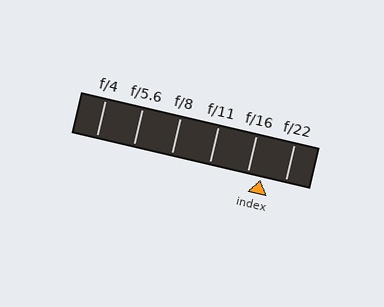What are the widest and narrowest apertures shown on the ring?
The widest aperture shown is f/4 and the narrowest is f/22.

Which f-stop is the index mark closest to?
The index mark is closest to f/16.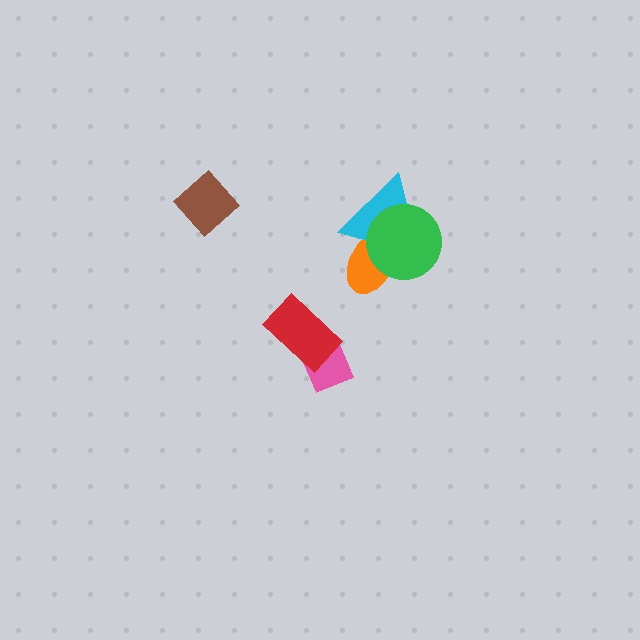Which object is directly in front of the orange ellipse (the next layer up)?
The cyan triangle is directly in front of the orange ellipse.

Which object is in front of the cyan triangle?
The green circle is in front of the cyan triangle.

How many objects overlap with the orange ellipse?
2 objects overlap with the orange ellipse.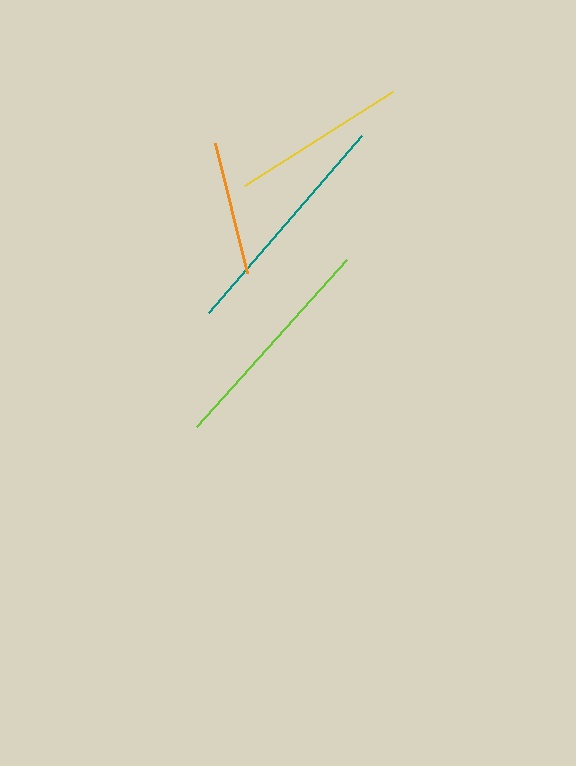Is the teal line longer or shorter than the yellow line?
The teal line is longer than the yellow line.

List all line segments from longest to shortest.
From longest to shortest: teal, lime, yellow, orange.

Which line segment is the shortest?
The orange line is the shortest at approximately 134 pixels.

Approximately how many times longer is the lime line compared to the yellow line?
The lime line is approximately 1.3 times the length of the yellow line.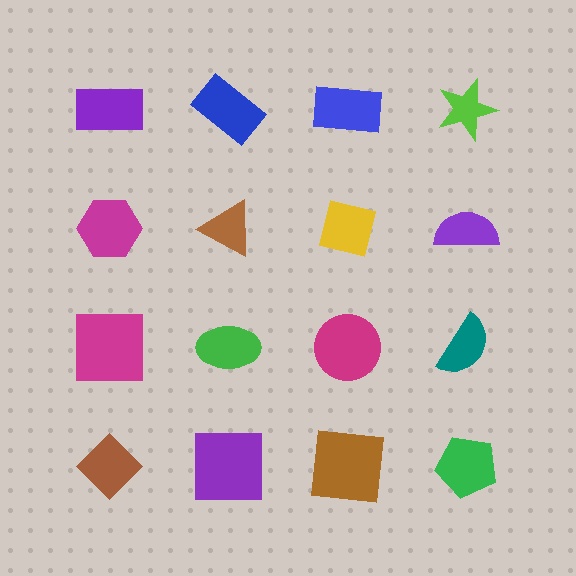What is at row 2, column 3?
A yellow square.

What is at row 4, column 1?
A brown diamond.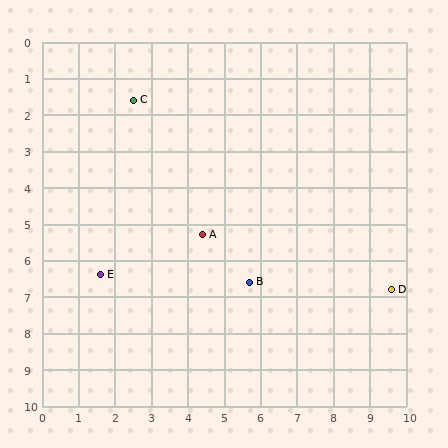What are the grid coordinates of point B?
Point B is at approximately (5.7, 6.6).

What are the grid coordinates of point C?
Point C is at approximately (2.5, 1.6).